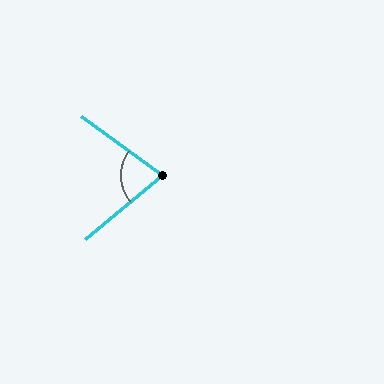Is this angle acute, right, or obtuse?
It is acute.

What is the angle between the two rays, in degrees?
Approximately 75 degrees.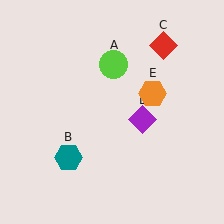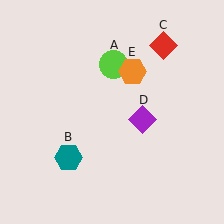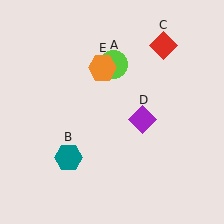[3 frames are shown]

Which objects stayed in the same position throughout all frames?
Lime circle (object A) and teal hexagon (object B) and red diamond (object C) and purple diamond (object D) remained stationary.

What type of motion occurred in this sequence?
The orange hexagon (object E) rotated counterclockwise around the center of the scene.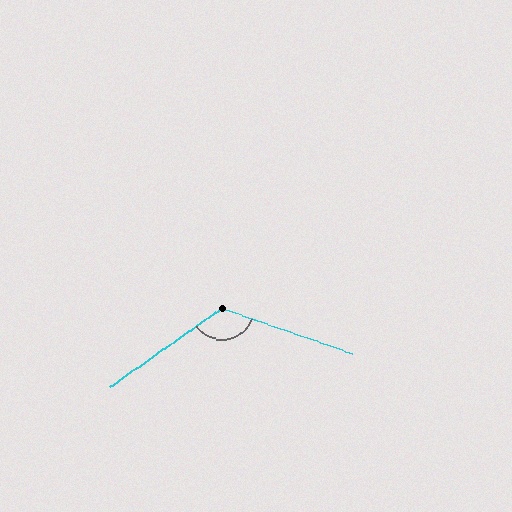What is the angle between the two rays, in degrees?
Approximately 126 degrees.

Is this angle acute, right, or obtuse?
It is obtuse.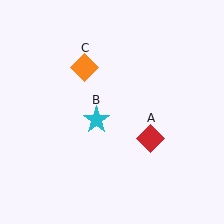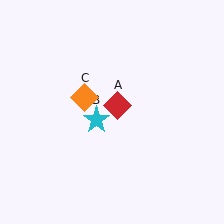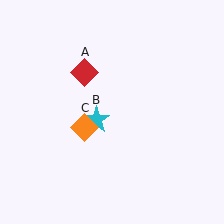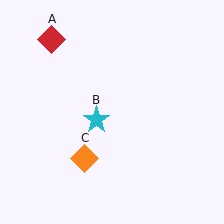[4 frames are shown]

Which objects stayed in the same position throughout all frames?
Cyan star (object B) remained stationary.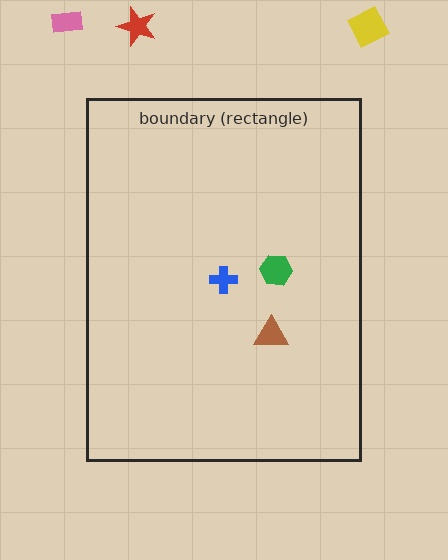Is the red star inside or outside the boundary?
Outside.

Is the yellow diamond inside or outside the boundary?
Outside.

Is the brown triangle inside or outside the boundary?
Inside.